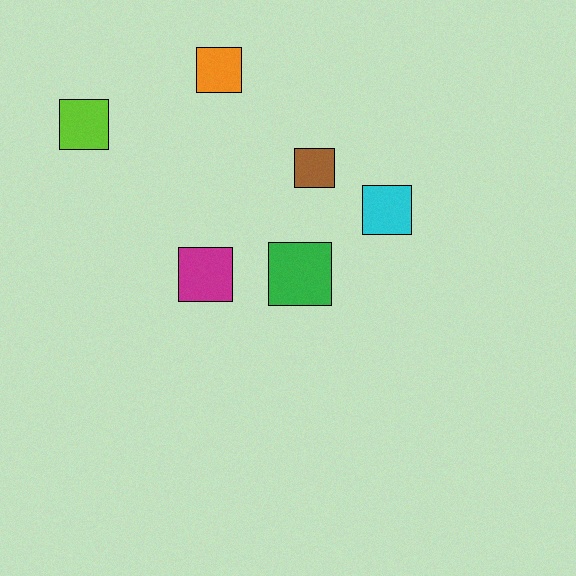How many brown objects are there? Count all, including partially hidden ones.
There is 1 brown object.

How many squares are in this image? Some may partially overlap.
There are 6 squares.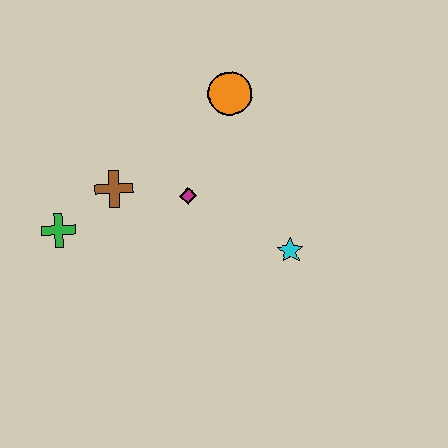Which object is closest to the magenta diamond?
The brown cross is closest to the magenta diamond.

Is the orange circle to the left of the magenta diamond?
No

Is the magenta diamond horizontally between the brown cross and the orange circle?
Yes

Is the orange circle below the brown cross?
No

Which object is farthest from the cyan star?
The green cross is farthest from the cyan star.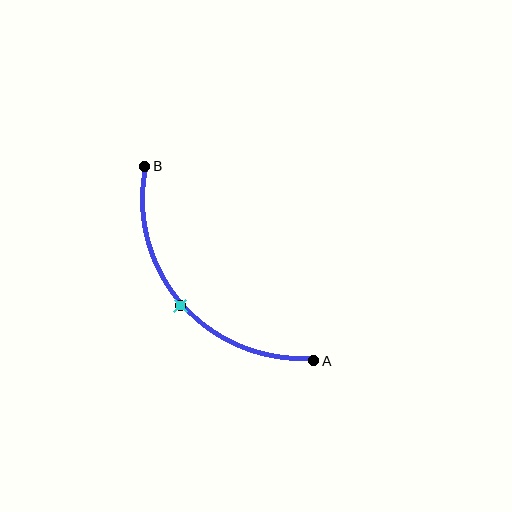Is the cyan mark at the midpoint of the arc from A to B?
Yes. The cyan mark lies on the arc at equal arc-length from both A and B — it is the arc midpoint.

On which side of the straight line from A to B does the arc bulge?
The arc bulges below and to the left of the straight line connecting A and B.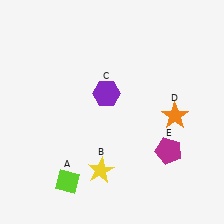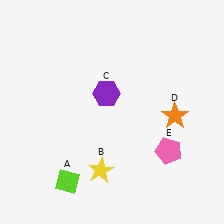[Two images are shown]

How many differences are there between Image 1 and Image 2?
There is 1 difference between the two images.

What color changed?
The pentagon (E) changed from magenta in Image 1 to pink in Image 2.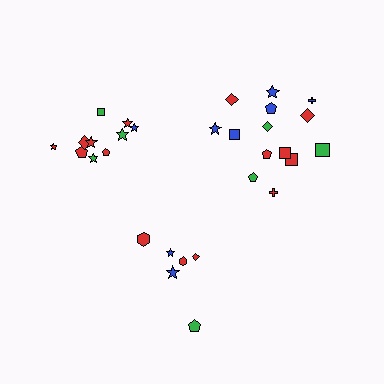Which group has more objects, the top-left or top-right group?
The top-right group.